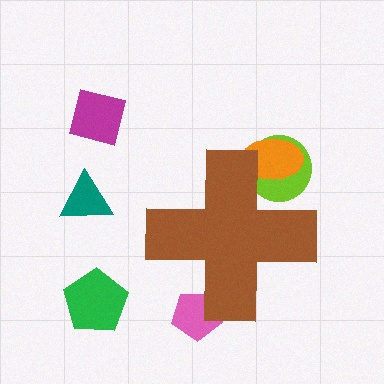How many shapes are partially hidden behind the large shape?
3 shapes are partially hidden.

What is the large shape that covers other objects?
A brown cross.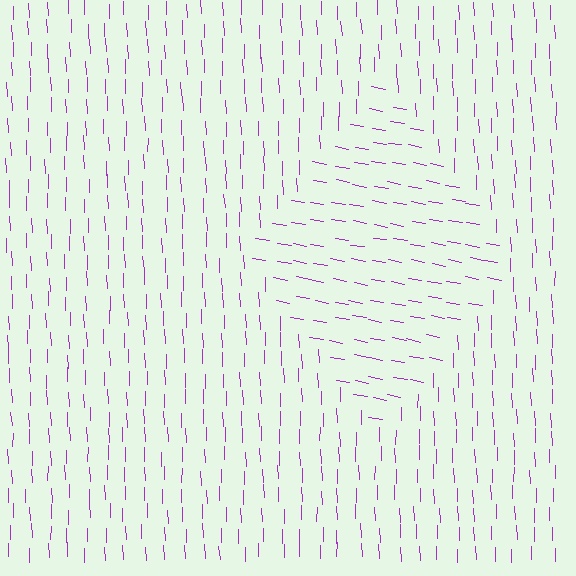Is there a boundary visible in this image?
Yes, there is a texture boundary formed by a change in line orientation.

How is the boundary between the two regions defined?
The boundary is defined purely by a change in line orientation (approximately 78 degrees difference). All lines are the same color and thickness.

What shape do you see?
I see a diamond.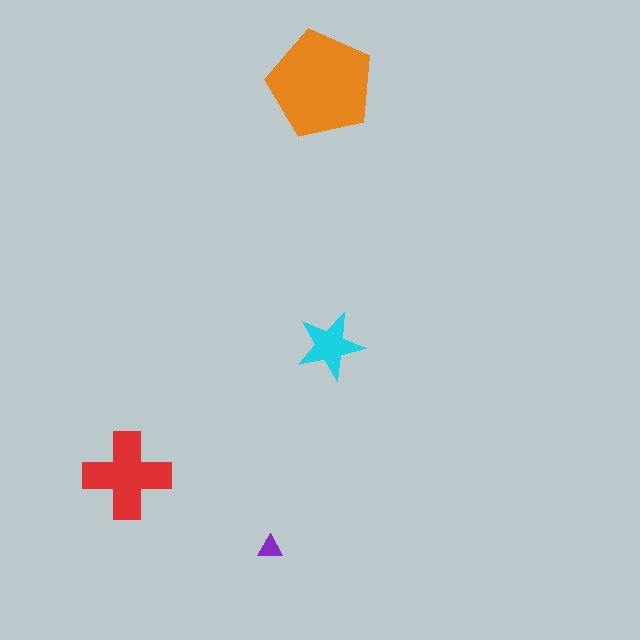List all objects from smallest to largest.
The purple triangle, the cyan star, the red cross, the orange pentagon.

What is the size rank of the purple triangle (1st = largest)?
4th.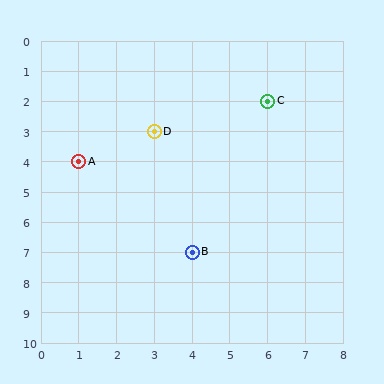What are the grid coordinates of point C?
Point C is at grid coordinates (6, 2).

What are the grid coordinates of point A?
Point A is at grid coordinates (1, 4).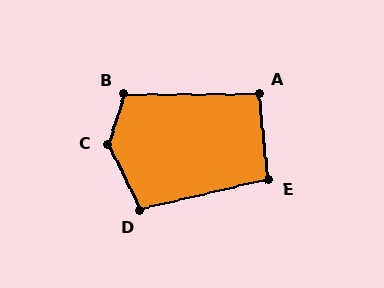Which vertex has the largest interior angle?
C, at approximately 136 degrees.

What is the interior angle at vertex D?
Approximately 103 degrees (obtuse).